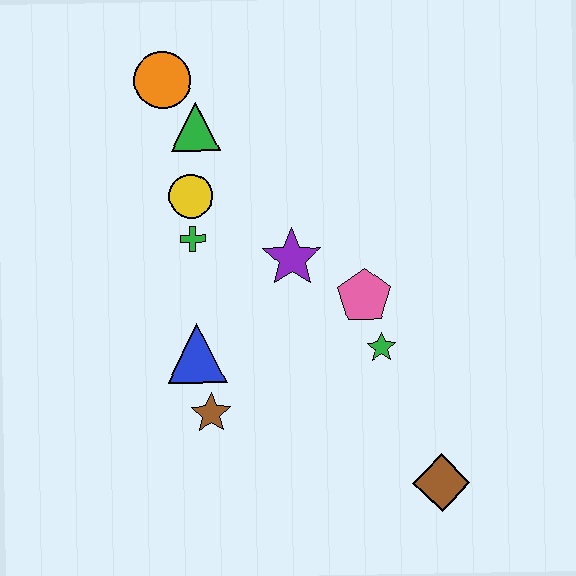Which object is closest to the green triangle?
The orange circle is closest to the green triangle.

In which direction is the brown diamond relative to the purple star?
The brown diamond is below the purple star.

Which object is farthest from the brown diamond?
The orange circle is farthest from the brown diamond.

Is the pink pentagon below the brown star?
No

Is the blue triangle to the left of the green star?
Yes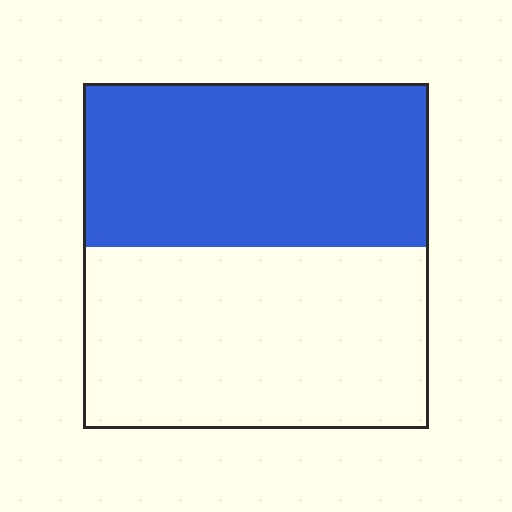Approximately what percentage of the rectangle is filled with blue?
Approximately 45%.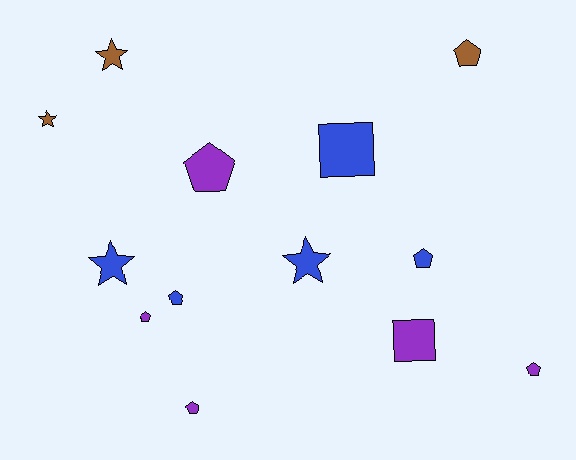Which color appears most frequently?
Purple, with 5 objects.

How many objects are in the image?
There are 13 objects.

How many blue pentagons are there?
There are 2 blue pentagons.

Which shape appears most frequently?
Pentagon, with 7 objects.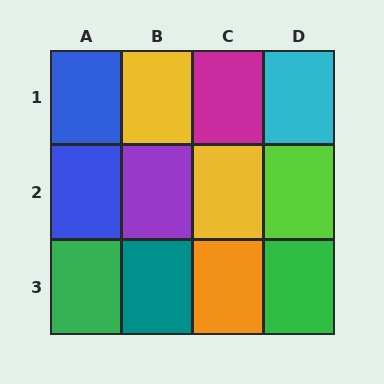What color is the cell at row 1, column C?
Magenta.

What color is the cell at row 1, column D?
Cyan.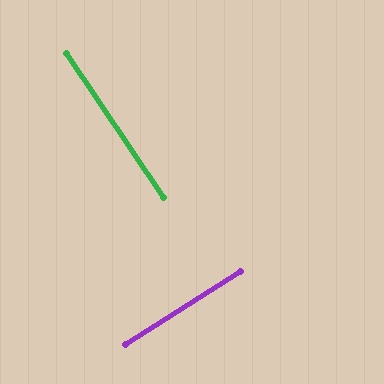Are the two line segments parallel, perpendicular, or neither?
Perpendicular — they meet at approximately 88°.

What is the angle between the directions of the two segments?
Approximately 88 degrees.